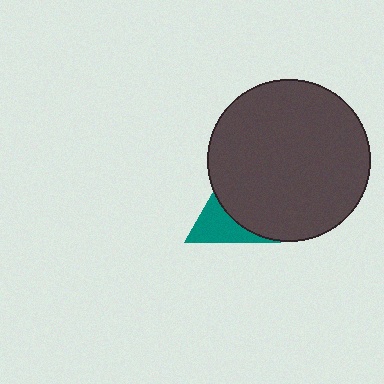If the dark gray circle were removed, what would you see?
You would see the complete teal triangle.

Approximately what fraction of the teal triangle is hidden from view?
Roughly 54% of the teal triangle is hidden behind the dark gray circle.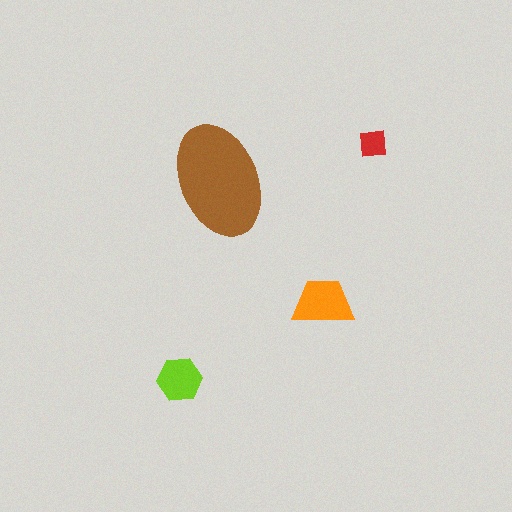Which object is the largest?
The brown ellipse.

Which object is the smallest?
The red square.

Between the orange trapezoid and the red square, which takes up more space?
The orange trapezoid.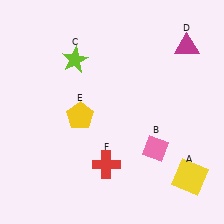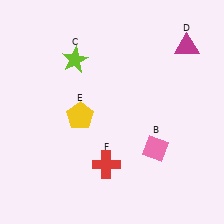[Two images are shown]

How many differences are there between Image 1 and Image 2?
There is 1 difference between the two images.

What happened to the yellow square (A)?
The yellow square (A) was removed in Image 2. It was in the bottom-right area of Image 1.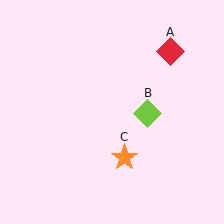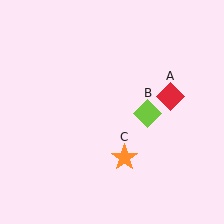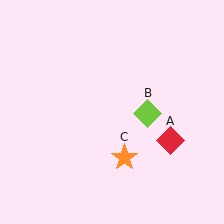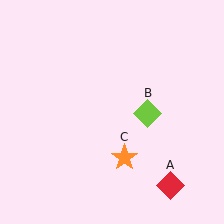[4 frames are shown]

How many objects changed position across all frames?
1 object changed position: red diamond (object A).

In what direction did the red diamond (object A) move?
The red diamond (object A) moved down.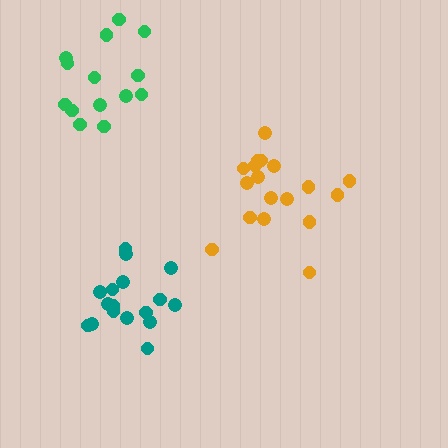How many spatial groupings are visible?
There are 3 spatial groupings.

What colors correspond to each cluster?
The clusters are colored: teal, green, orange.